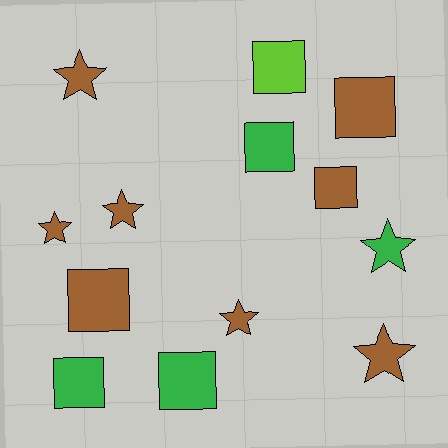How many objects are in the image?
There are 13 objects.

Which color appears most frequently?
Brown, with 8 objects.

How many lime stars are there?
There are no lime stars.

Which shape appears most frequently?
Square, with 7 objects.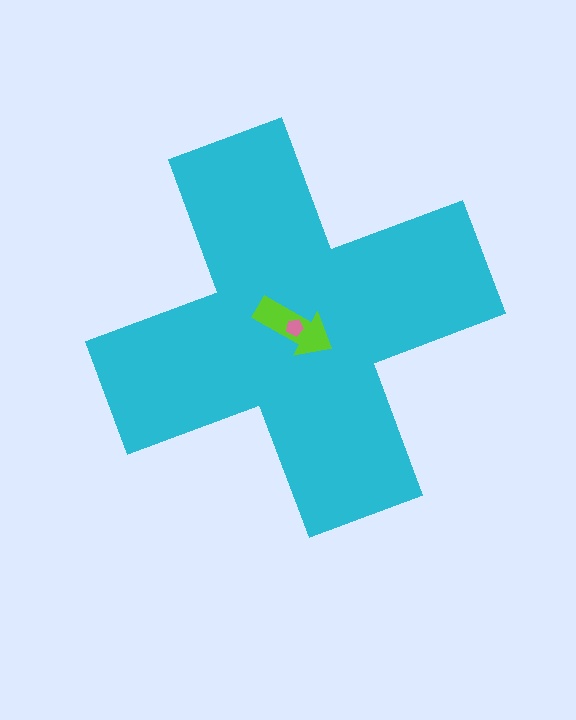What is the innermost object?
The pink pentagon.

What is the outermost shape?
The cyan cross.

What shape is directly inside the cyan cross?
The lime arrow.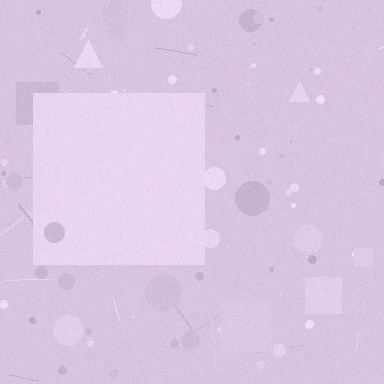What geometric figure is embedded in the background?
A square is embedded in the background.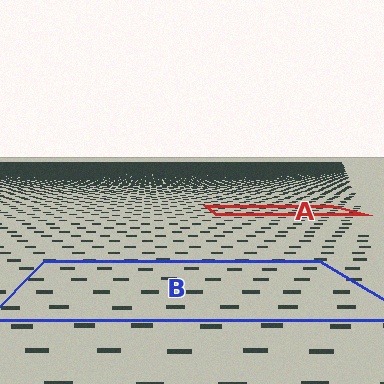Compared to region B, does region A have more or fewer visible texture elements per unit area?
Region A has more texture elements per unit area — they are packed more densely because it is farther away.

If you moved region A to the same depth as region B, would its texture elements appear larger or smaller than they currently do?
They would appear larger. At a closer depth, the same texture elements are projected at a bigger on-screen size.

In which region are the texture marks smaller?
The texture marks are smaller in region A, because it is farther away.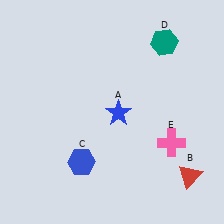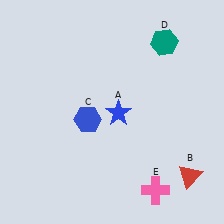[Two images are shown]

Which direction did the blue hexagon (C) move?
The blue hexagon (C) moved up.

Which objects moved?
The objects that moved are: the blue hexagon (C), the pink cross (E).